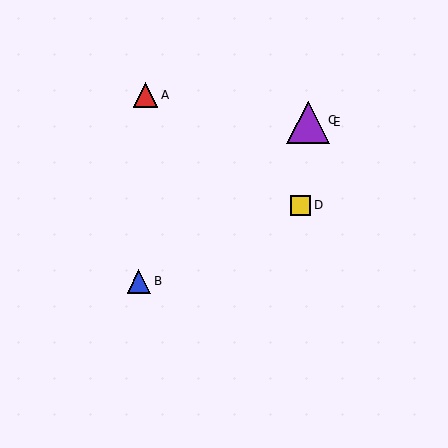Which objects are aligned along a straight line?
Objects B, C, E are aligned along a straight line.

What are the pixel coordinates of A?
Object A is at (146, 95).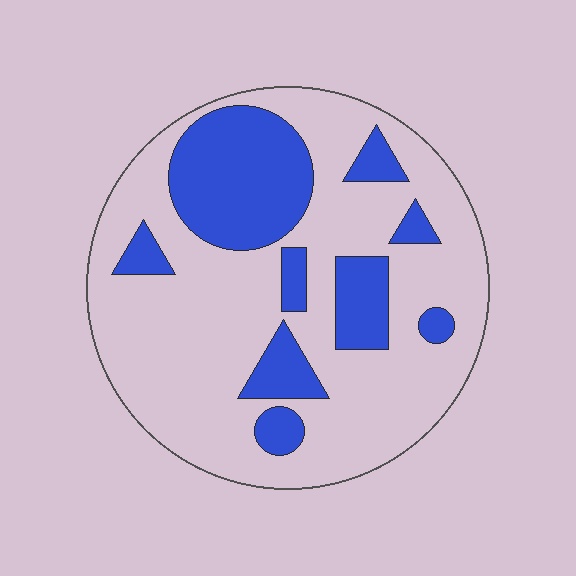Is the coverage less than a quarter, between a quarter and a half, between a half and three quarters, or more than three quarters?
Between a quarter and a half.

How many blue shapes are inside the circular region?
9.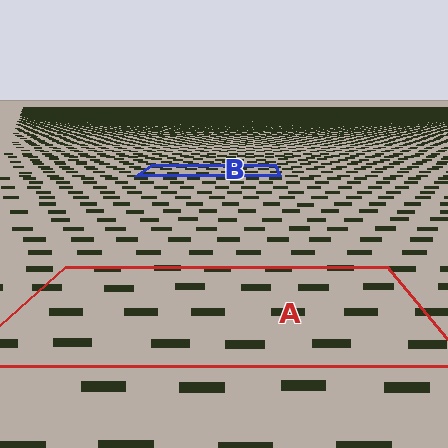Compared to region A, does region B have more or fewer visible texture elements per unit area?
Region B has more texture elements per unit area — they are packed more densely because it is farther away.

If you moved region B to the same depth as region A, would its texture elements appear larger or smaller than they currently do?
They would appear larger. At a closer depth, the same texture elements are projected at a bigger on-screen size.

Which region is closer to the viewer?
Region A is closer. The texture elements there are larger and more spread out.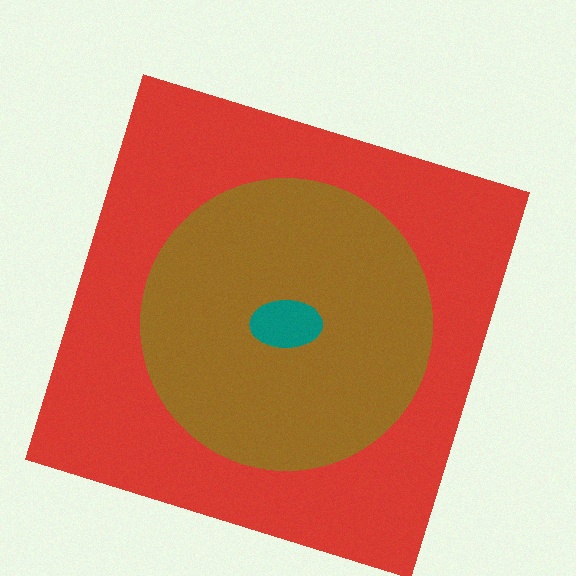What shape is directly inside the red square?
The brown circle.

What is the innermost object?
The teal ellipse.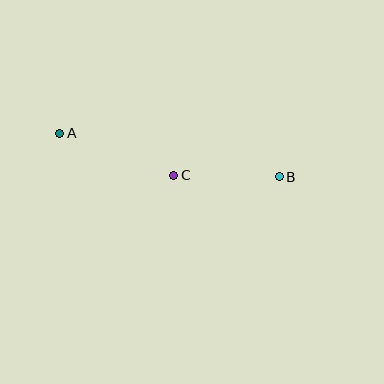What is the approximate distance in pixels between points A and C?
The distance between A and C is approximately 121 pixels.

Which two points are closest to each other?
Points B and C are closest to each other.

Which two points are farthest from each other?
Points A and B are farthest from each other.